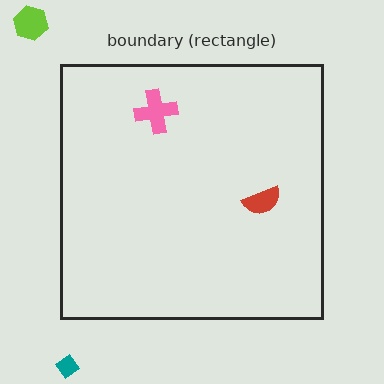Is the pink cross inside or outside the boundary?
Inside.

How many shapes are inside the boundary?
2 inside, 2 outside.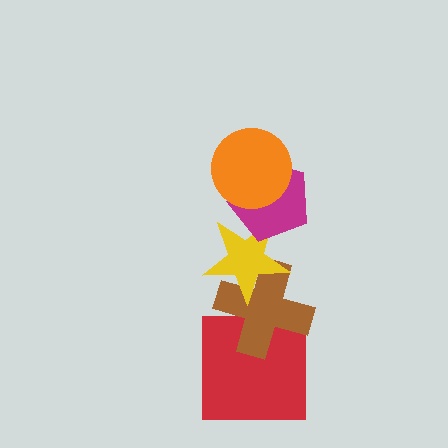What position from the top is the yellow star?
The yellow star is 3rd from the top.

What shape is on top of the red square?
The brown cross is on top of the red square.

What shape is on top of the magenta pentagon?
The orange circle is on top of the magenta pentagon.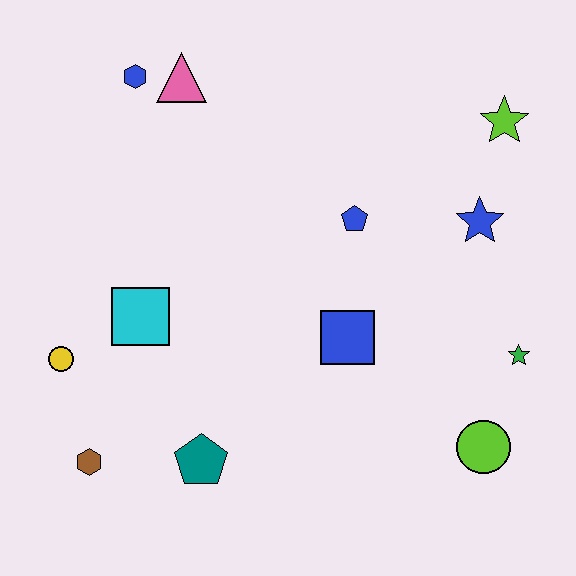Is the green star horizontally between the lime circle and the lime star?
No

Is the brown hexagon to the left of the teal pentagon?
Yes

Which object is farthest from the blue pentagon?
The brown hexagon is farthest from the blue pentagon.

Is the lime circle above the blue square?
No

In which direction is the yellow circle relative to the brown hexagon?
The yellow circle is above the brown hexagon.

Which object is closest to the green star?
The lime circle is closest to the green star.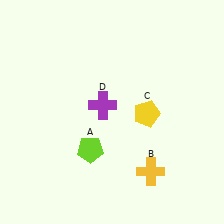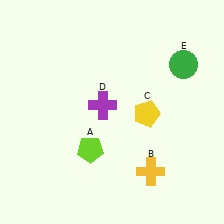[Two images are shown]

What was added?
A green circle (E) was added in Image 2.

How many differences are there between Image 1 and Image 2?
There is 1 difference between the two images.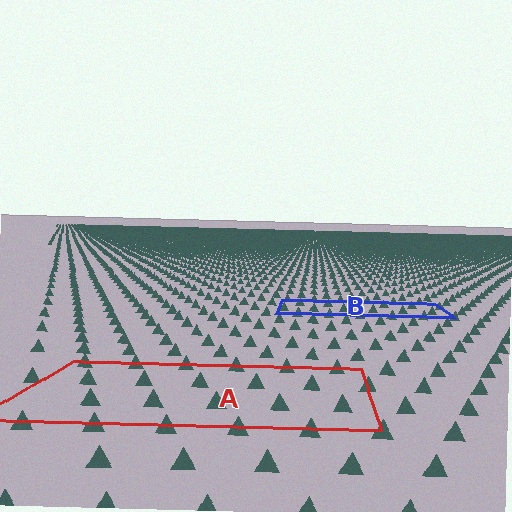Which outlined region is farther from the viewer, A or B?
Region B is farther from the viewer — the texture elements inside it appear smaller and more densely packed.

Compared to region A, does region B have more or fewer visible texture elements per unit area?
Region B has more texture elements per unit area — they are packed more densely because it is farther away.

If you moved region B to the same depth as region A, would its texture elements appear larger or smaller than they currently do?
They would appear larger. At a closer depth, the same texture elements are projected at a bigger on-screen size.